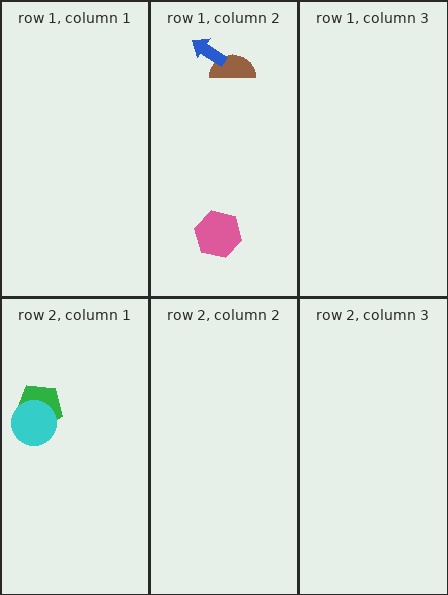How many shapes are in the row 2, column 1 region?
2.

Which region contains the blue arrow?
The row 1, column 2 region.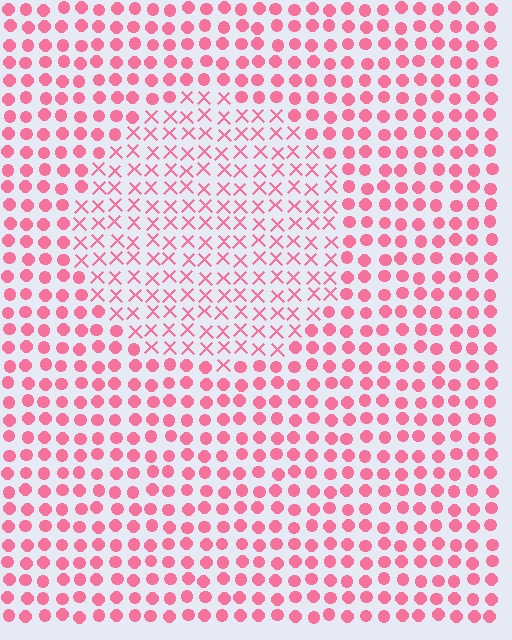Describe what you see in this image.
The image is filled with small pink elements arranged in a uniform grid. A circle-shaped region contains X marks, while the surrounding area contains circles. The boundary is defined purely by the change in element shape.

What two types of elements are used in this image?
The image uses X marks inside the circle region and circles outside it.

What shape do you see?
I see a circle.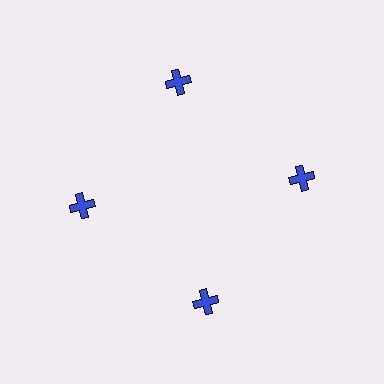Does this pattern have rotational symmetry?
Yes, this pattern has 4-fold rotational symmetry. It looks the same after rotating 90 degrees around the center.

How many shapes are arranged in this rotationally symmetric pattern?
There are 4 shapes, arranged in 4 groups of 1.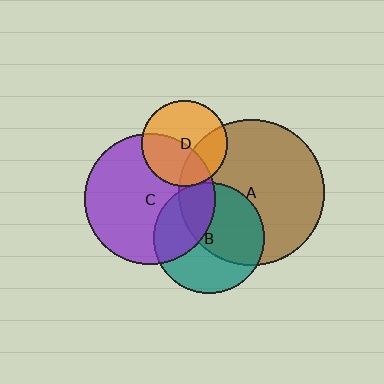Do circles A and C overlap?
Yes.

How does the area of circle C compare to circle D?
Approximately 2.3 times.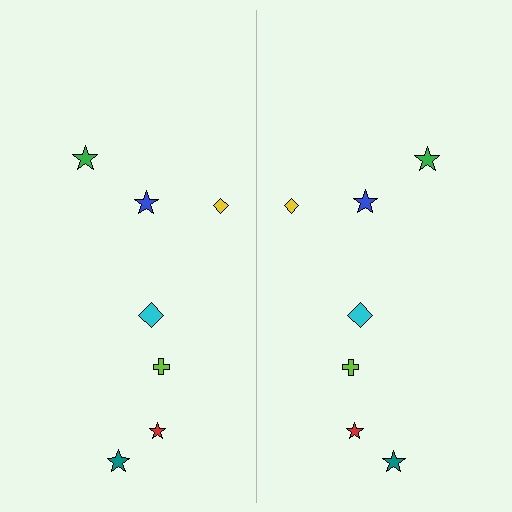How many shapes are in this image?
There are 14 shapes in this image.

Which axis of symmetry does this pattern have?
The pattern has a vertical axis of symmetry running through the center of the image.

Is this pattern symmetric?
Yes, this pattern has bilateral (reflection) symmetry.